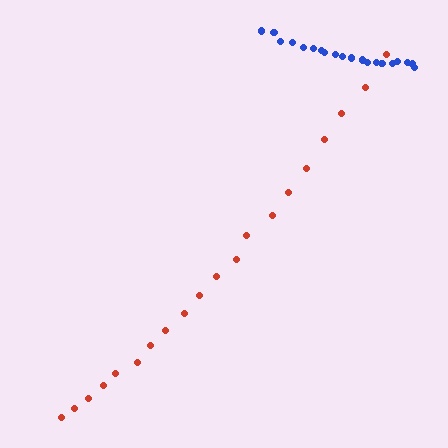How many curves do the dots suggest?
There are 2 distinct paths.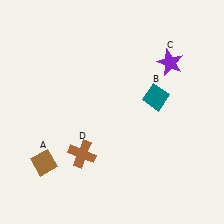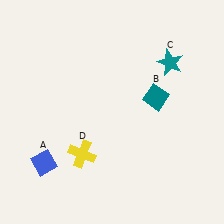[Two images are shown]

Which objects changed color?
A changed from brown to blue. C changed from purple to teal. D changed from brown to yellow.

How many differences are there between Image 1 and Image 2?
There are 3 differences between the two images.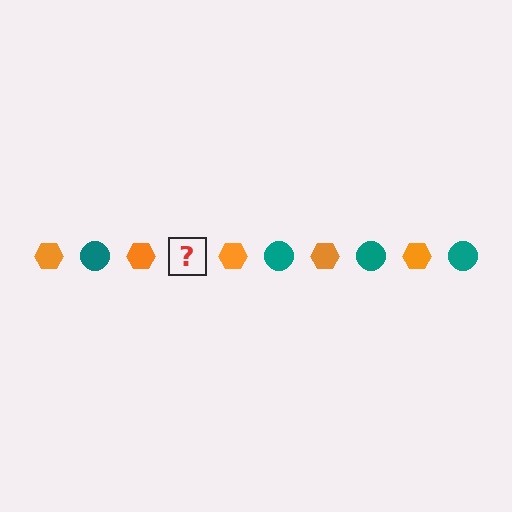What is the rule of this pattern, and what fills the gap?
The rule is that the pattern alternates between orange hexagon and teal circle. The gap should be filled with a teal circle.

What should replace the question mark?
The question mark should be replaced with a teal circle.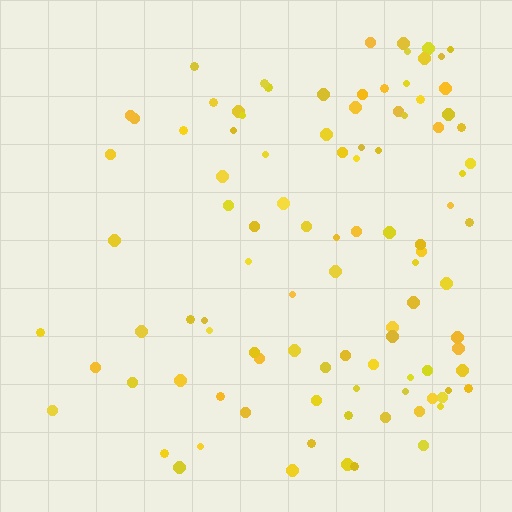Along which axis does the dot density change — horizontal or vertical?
Horizontal.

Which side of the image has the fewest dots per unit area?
The left.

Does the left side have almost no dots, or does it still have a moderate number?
Still a moderate number, just noticeably fewer than the right.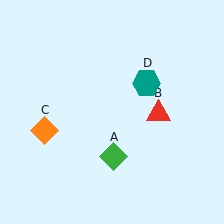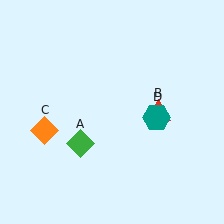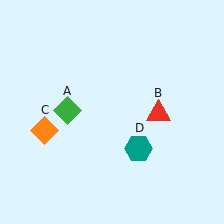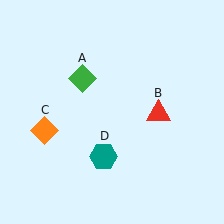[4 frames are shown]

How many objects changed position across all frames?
2 objects changed position: green diamond (object A), teal hexagon (object D).